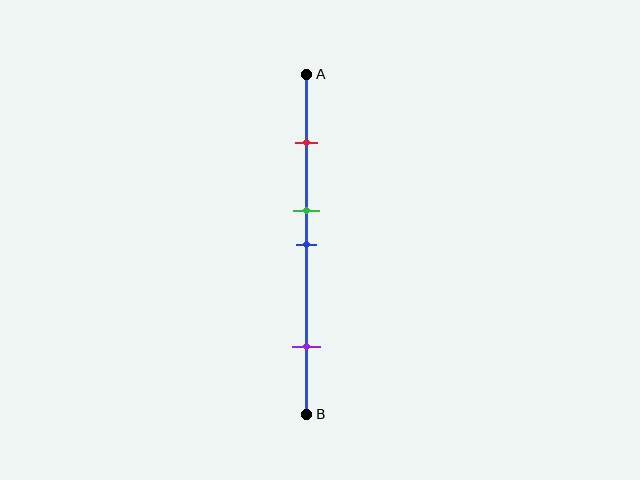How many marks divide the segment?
There are 4 marks dividing the segment.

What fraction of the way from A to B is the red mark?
The red mark is approximately 20% (0.2) of the way from A to B.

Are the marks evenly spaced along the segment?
No, the marks are not evenly spaced.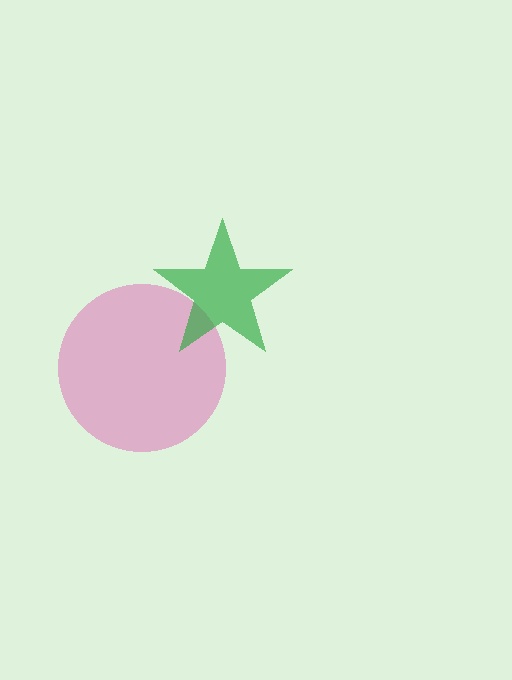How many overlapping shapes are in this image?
There are 2 overlapping shapes in the image.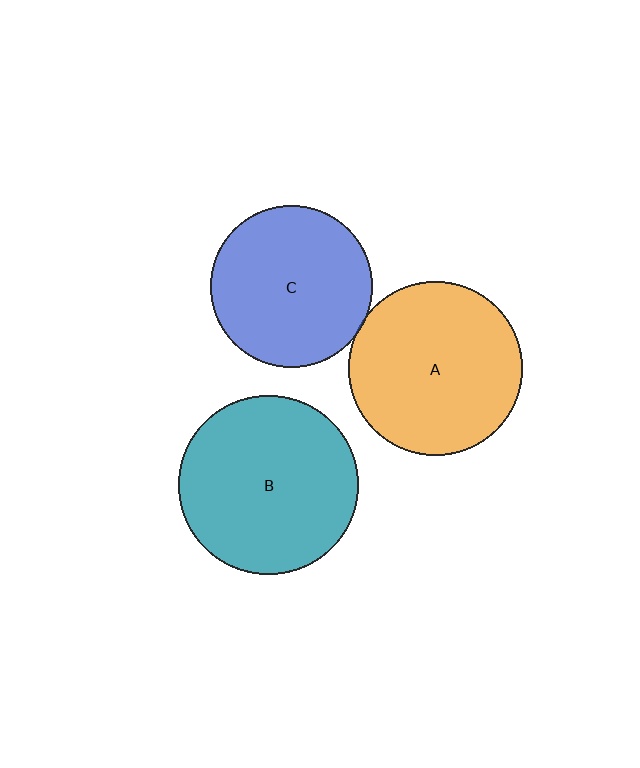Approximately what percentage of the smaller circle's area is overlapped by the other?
Approximately 5%.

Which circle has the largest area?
Circle B (teal).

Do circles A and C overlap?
Yes.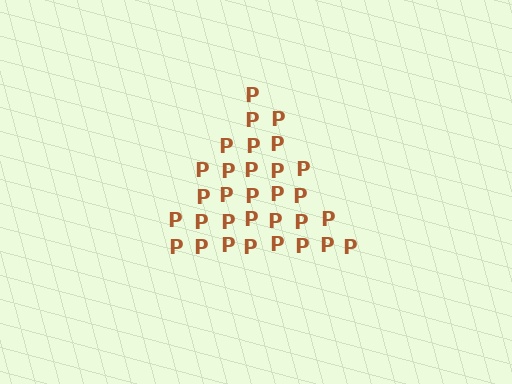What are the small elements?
The small elements are letter P's.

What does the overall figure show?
The overall figure shows a triangle.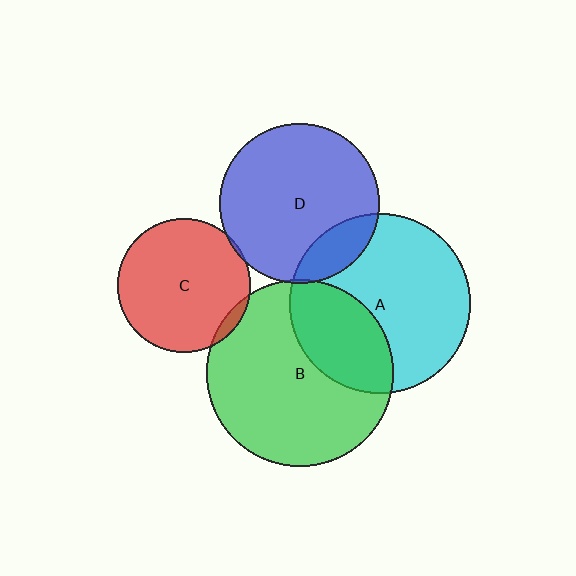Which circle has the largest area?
Circle B (green).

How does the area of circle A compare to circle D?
Approximately 1.3 times.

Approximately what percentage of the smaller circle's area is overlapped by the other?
Approximately 5%.